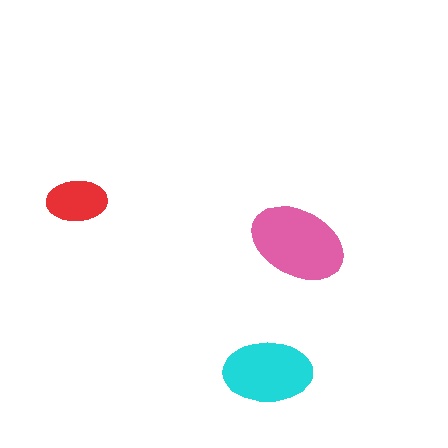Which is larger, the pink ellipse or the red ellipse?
The pink one.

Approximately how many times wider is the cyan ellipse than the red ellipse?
About 1.5 times wider.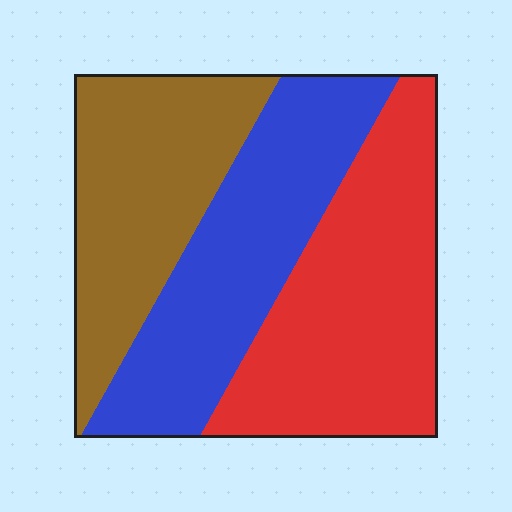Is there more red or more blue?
Red.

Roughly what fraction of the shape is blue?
Blue covers roughly 35% of the shape.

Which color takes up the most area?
Red, at roughly 40%.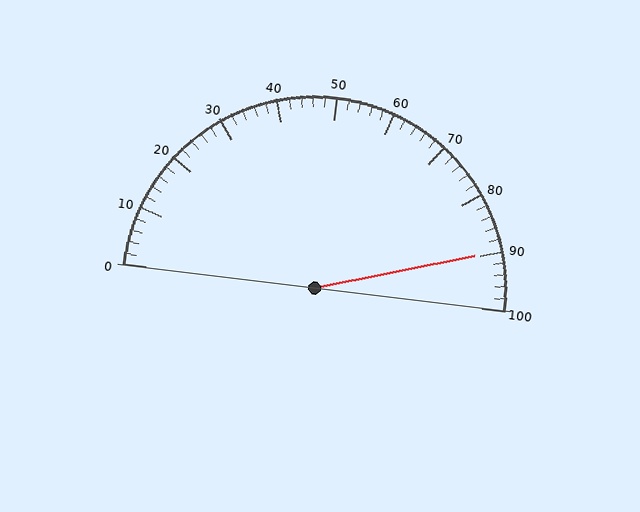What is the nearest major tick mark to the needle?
The nearest major tick mark is 90.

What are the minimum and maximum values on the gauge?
The gauge ranges from 0 to 100.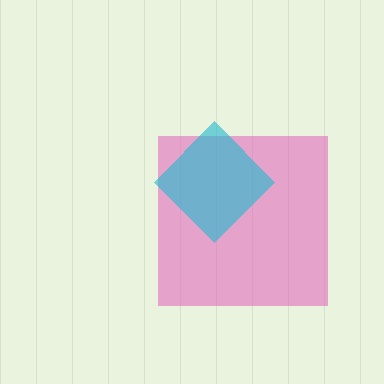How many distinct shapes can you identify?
There are 2 distinct shapes: a pink square, a cyan diamond.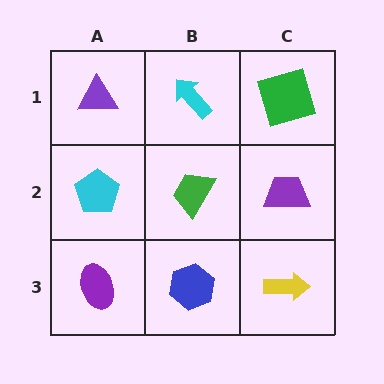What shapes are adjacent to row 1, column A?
A cyan pentagon (row 2, column A), a cyan arrow (row 1, column B).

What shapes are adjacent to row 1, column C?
A purple trapezoid (row 2, column C), a cyan arrow (row 1, column B).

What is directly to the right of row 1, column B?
A green square.